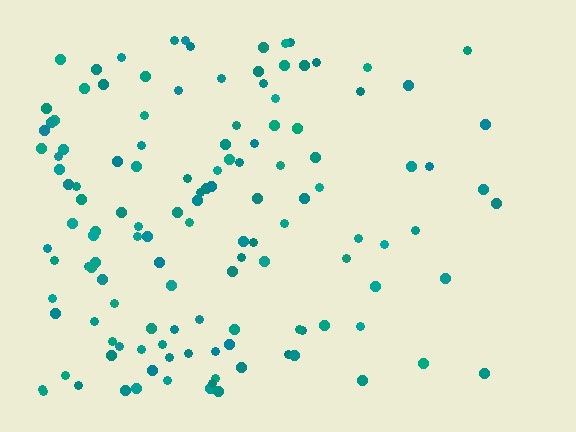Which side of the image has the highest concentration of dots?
The left.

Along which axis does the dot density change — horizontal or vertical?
Horizontal.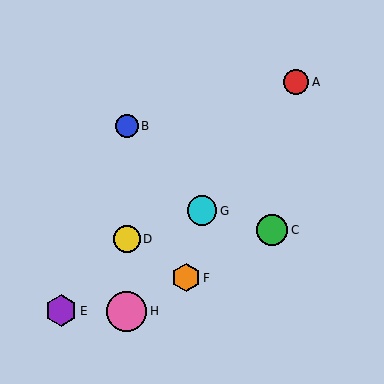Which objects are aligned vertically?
Objects B, D, H are aligned vertically.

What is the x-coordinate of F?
Object F is at x≈186.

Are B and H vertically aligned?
Yes, both are at x≈127.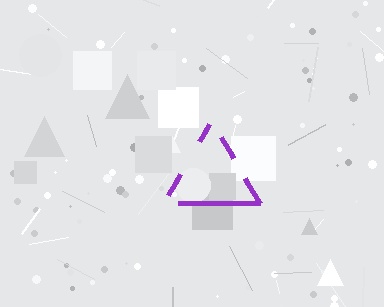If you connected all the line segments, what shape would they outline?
They would outline a triangle.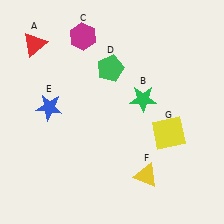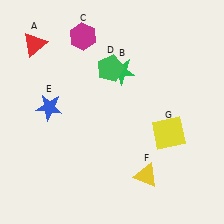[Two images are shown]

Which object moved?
The green star (B) moved up.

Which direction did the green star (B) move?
The green star (B) moved up.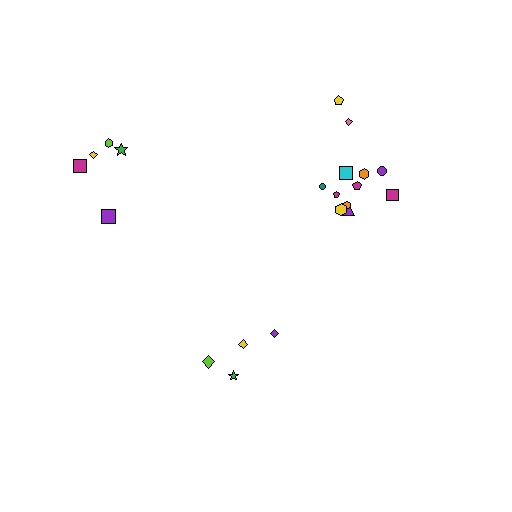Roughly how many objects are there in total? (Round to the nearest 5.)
Roughly 20 objects in total.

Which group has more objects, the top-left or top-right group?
The top-right group.